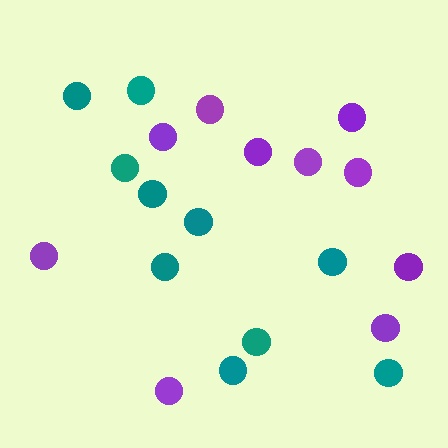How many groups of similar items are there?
There are 2 groups: one group of teal circles (10) and one group of purple circles (10).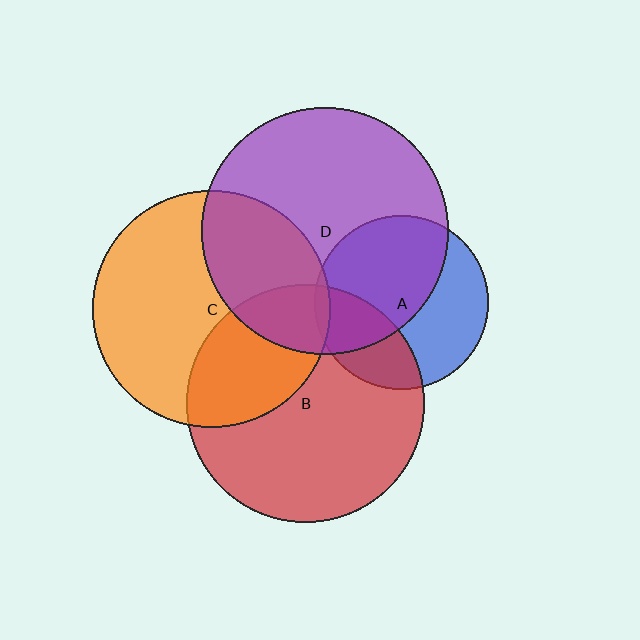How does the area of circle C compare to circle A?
Approximately 1.9 times.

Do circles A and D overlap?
Yes.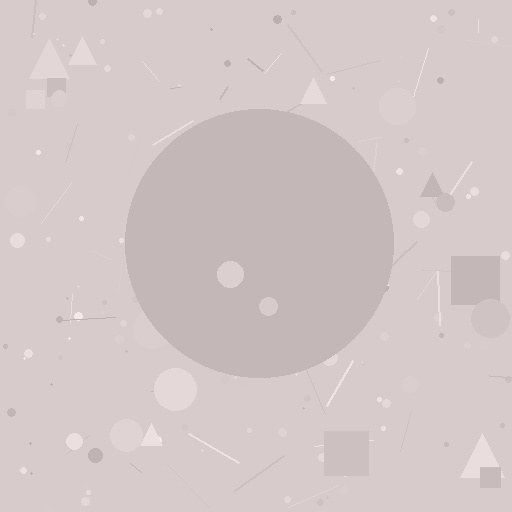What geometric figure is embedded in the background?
A circle is embedded in the background.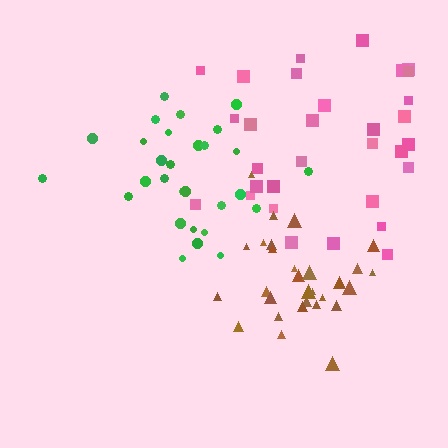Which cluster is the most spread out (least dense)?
Pink.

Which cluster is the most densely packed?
Brown.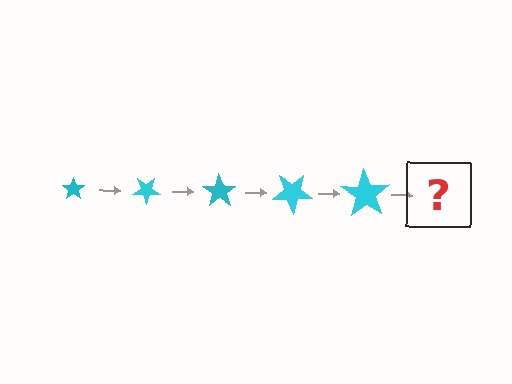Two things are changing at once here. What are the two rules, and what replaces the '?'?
The two rules are that the star grows larger each step and it rotates 35 degrees each step. The '?' should be a star, larger than the previous one and rotated 175 degrees from the start.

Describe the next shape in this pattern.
It should be a star, larger than the previous one and rotated 175 degrees from the start.